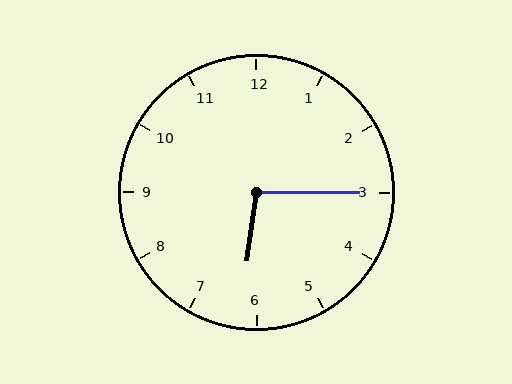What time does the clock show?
6:15.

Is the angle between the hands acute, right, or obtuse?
It is obtuse.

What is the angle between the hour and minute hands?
Approximately 98 degrees.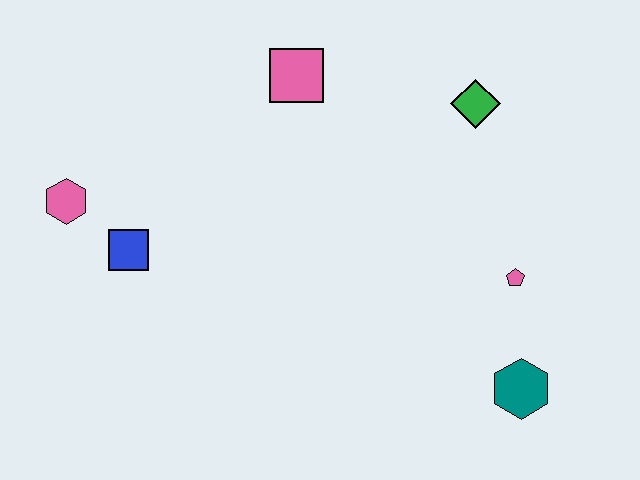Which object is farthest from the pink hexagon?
The teal hexagon is farthest from the pink hexagon.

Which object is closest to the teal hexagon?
The pink pentagon is closest to the teal hexagon.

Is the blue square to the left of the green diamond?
Yes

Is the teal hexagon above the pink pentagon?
No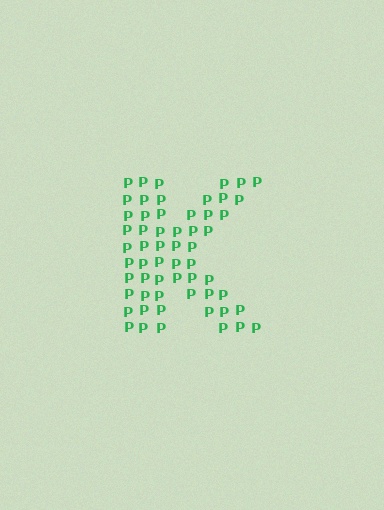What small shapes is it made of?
It is made of small letter P's.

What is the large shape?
The large shape is the letter K.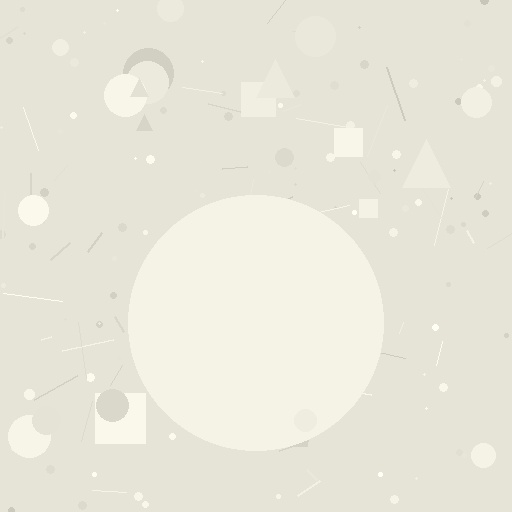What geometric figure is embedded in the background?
A circle is embedded in the background.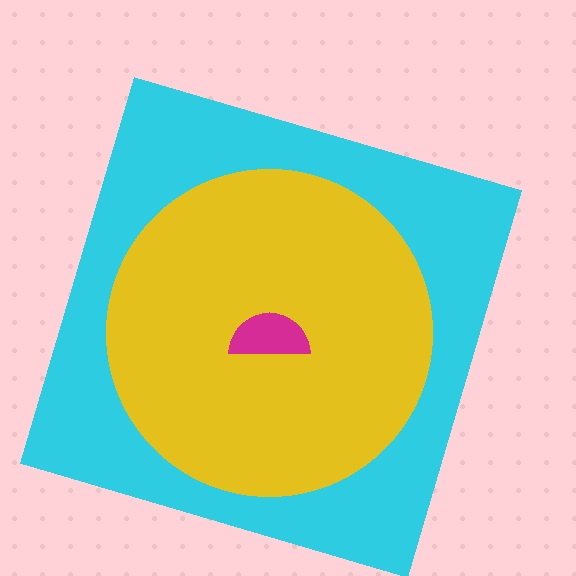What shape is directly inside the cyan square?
The yellow circle.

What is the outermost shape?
The cyan square.